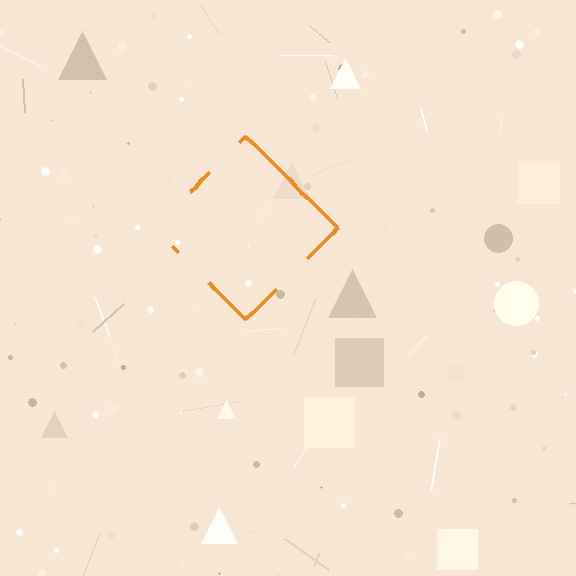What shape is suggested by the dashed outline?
The dashed outline suggests a diamond.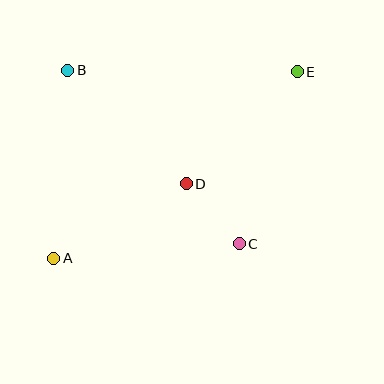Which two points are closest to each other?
Points C and D are closest to each other.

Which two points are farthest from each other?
Points A and E are farthest from each other.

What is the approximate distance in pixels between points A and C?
The distance between A and C is approximately 186 pixels.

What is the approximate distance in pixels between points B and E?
The distance between B and E is approximately 230 pixels.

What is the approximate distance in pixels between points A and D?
The distance between A and D is approximately 152 pixels.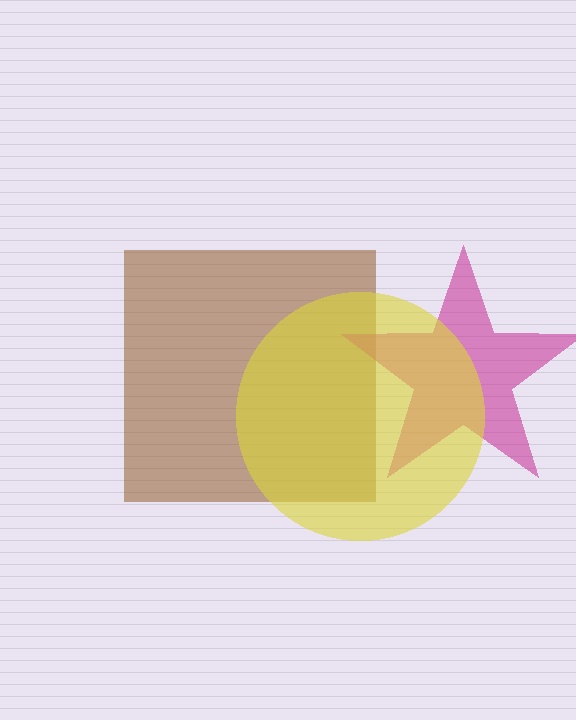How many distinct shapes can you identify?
There are 3 distinct shapes: a brown square, a magenta star, a yellow circle.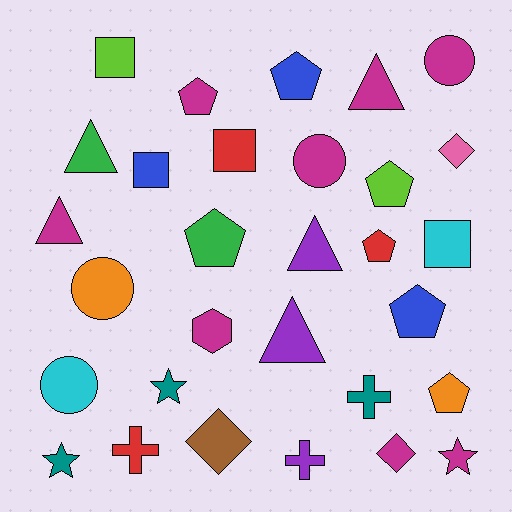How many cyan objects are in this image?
There are 2 cyan objects.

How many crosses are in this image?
There are 3 crosses.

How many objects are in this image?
There are 30 objects.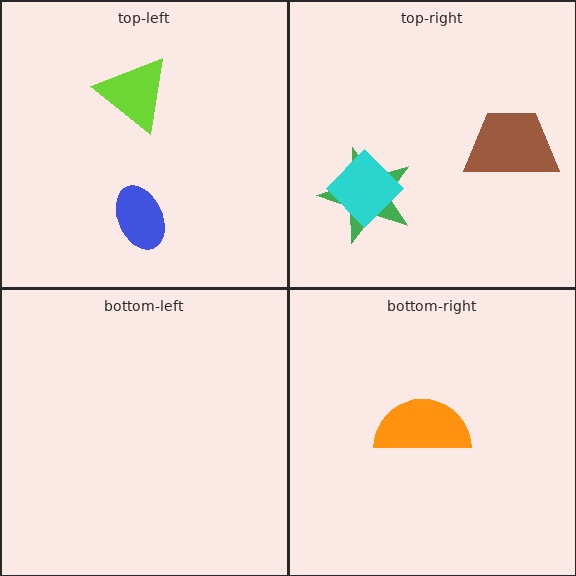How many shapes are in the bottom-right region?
1.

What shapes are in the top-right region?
The brown trapezoid, the green star, the cyan diamond.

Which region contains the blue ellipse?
The top-left region.